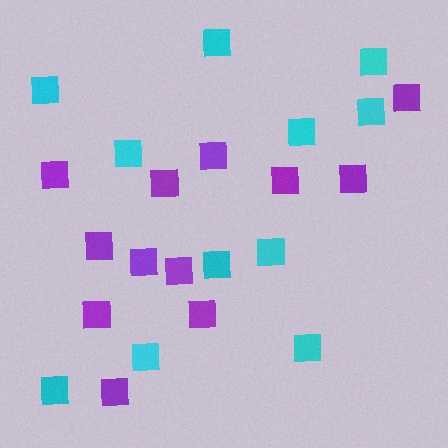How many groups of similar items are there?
There are 2 groups: one group of purple squares (12) and one group of cyan squares (11).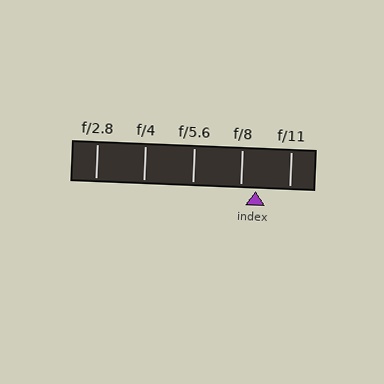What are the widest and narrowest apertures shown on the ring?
The widest aperture shown is f/2.8 and the narrowest is f/11.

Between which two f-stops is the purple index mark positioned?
The index mark is between f/8 and f/11.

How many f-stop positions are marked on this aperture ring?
There are 5 f-stop positions marked.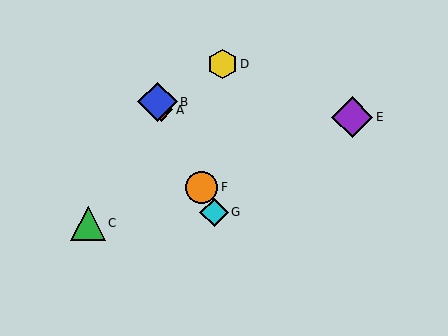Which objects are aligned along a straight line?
Objects A, B, F, G are aligned along a straight line.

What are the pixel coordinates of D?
Object D is at (223, 64).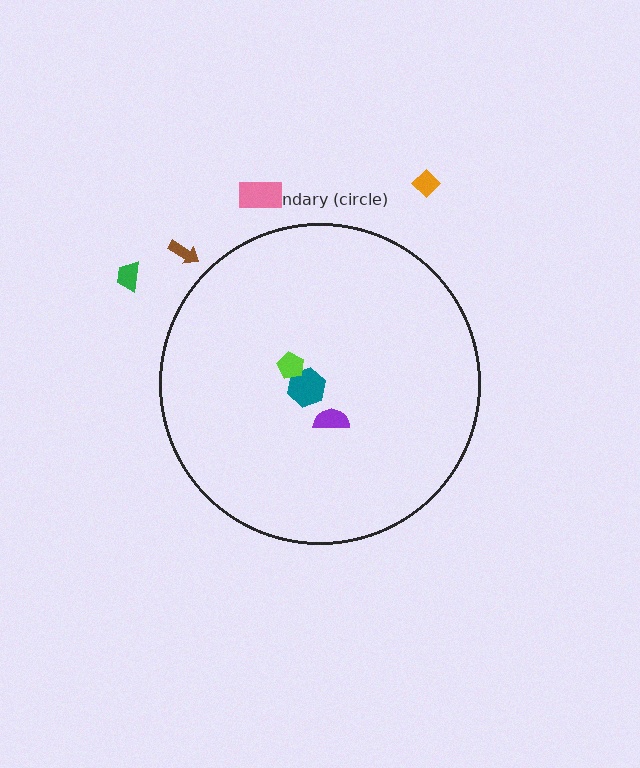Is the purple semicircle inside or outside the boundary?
Inside.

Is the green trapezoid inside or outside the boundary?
Outside.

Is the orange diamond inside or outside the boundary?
Outside.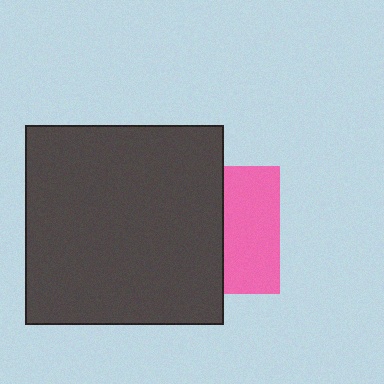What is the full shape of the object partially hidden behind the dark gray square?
The partially hidden object is a pink square.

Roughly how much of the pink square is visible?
A small part of it is visible (roughly 44%).